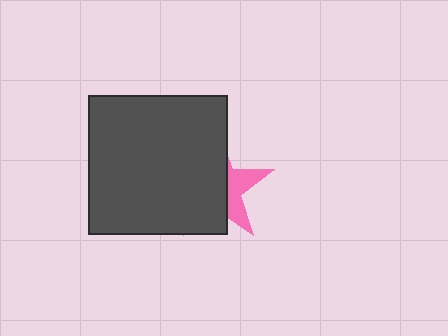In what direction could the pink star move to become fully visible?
The pink star could move right. That would shift it out from behind the dark gray square entirely.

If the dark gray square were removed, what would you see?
You would see the complete pink star.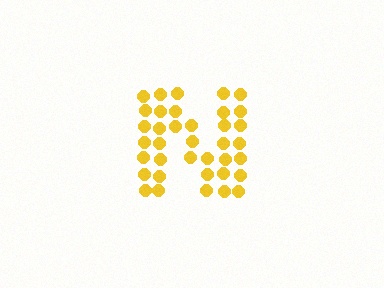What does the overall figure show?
The overall figure shows the letter N.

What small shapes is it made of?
It is made of small circles.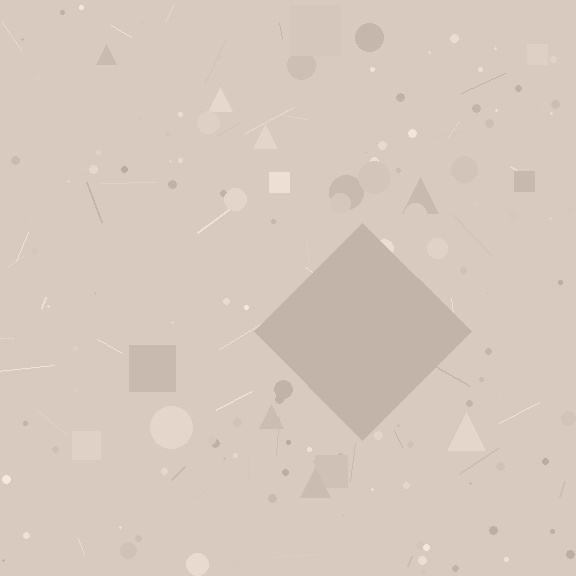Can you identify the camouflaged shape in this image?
The camouflaged shape is a diamond.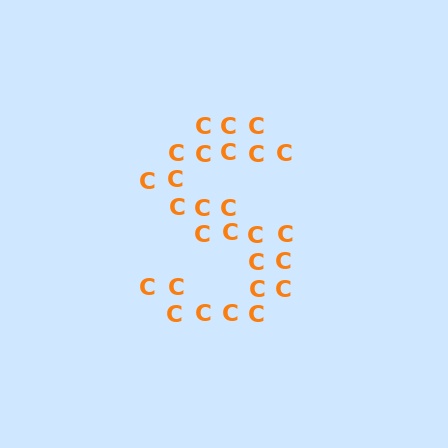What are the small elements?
The small elements are letter C's.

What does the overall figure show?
The overall figure shows the letter S.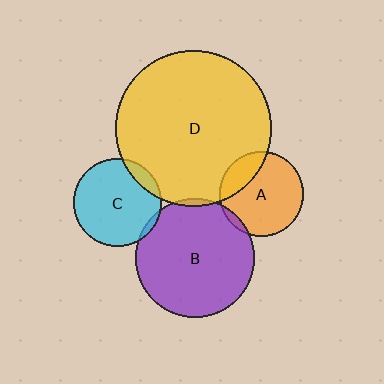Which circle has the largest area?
Circle D (yellow).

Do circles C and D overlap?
Yes.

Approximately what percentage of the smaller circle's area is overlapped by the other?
Approximately 10%.